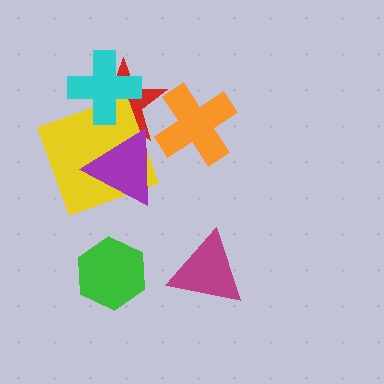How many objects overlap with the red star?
4 objects overlap with the red star.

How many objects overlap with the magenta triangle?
0 objects overlap with the magenta triangle.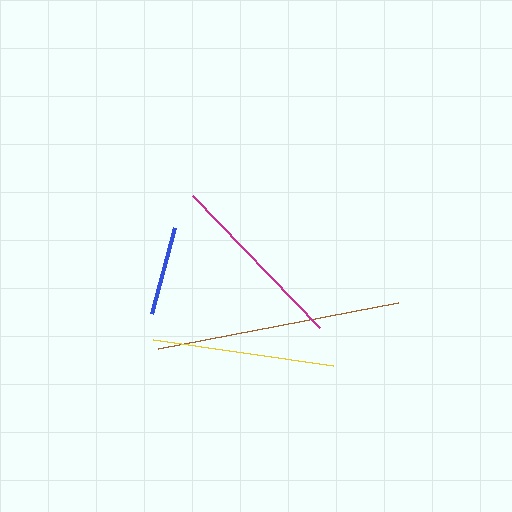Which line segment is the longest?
The brown line is the longest at approximately 245 pixels.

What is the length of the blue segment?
The blue segment is approximately 89 pixels long.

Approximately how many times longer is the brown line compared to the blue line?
The brown line is approximately 2.8 times the length of the blue line.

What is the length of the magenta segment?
The magenta segment is approximately 184 pixels long.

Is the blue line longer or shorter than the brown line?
The brown line is longer than the blue line.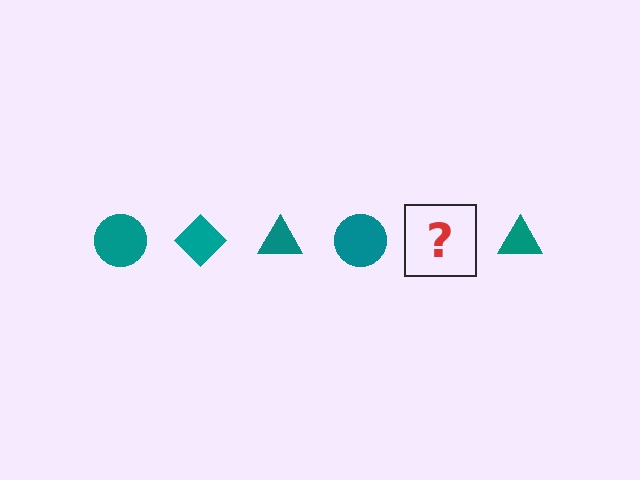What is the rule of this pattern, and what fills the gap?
The rule is that the pattern cycles through circle, diamond, triangle shapes in teal. The gap should be filled with a teal diamond.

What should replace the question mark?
The question mark should be replaced with a teal diamond.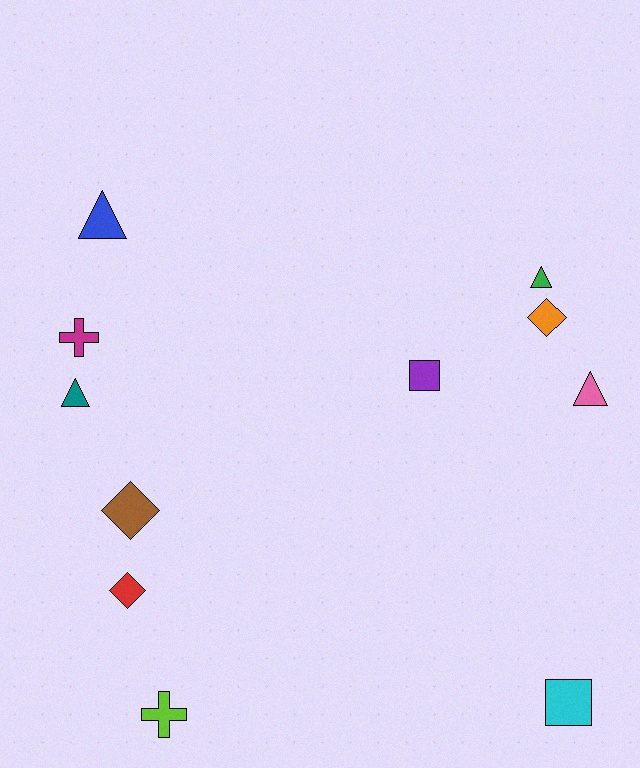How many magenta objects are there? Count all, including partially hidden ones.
There is 1 magenta object.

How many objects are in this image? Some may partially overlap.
There are 11 objects.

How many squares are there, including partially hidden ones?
There are 2 squares.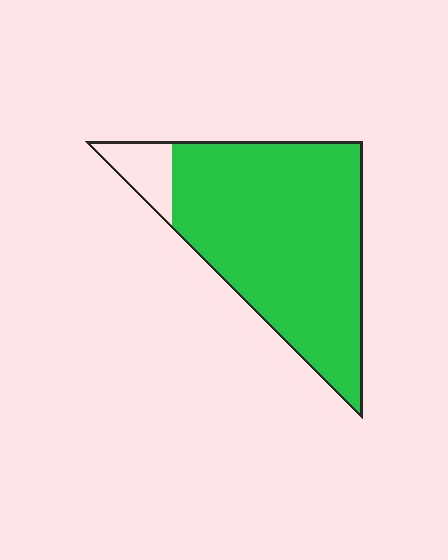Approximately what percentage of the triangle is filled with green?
Approximately 90%.